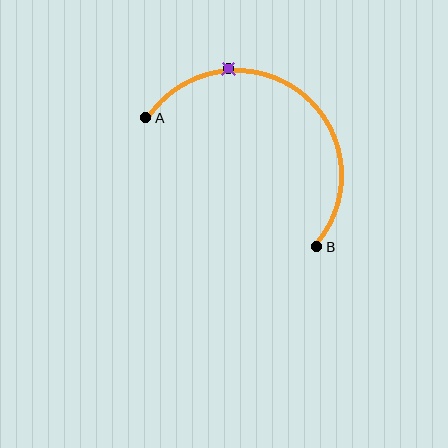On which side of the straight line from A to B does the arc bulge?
The arc bulges above and to the right of the straight line connecting A and B.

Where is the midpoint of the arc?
The arc midpoint is the point on the curve farthest from the straight line joining A and B. It sits above and to the right of that line.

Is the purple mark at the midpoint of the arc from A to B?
No. The purple mark lies on the arc but is closer to endpoint A. The arc midpoint would be at the point on the curve equidistant along the arc from both A and B.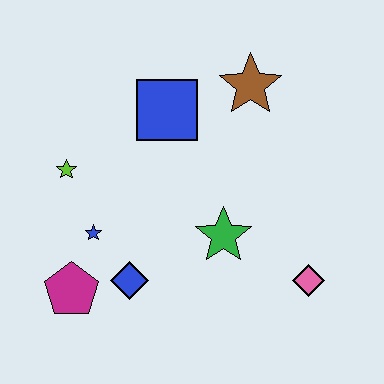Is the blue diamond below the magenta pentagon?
No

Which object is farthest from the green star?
The lime star is farthest from the green star.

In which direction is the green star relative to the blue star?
The green star is to the right of the blue star.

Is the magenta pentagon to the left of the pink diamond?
Yes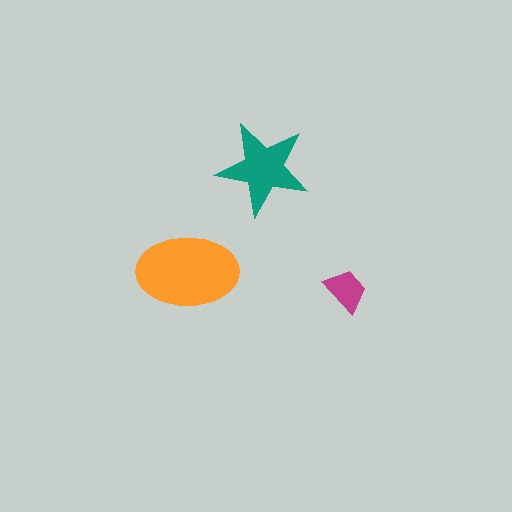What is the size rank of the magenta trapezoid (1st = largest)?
3rd.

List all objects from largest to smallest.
The orange ellipse, the teal star, the magenta trapezoid.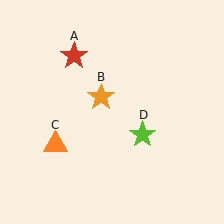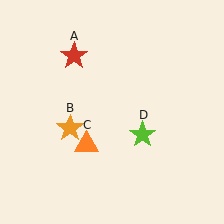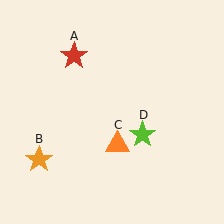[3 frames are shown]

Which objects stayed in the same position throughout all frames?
Red star (object A) and lime star (object D) remained stationary.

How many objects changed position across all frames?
2 objects changed position: orange star (object B), orange triangle (object C).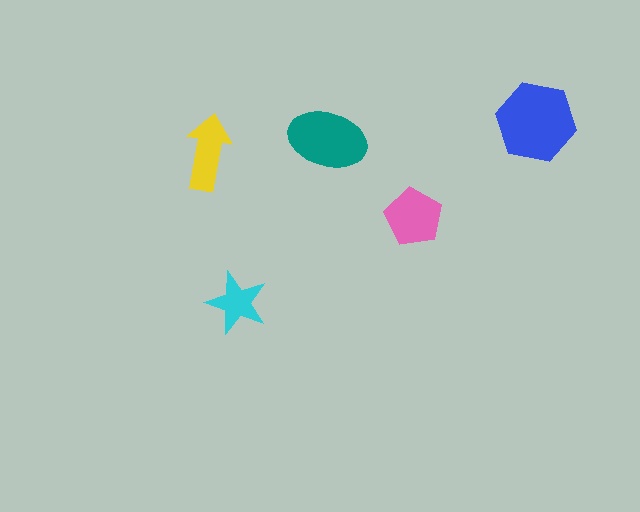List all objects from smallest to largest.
The cyan star, the yellow arrow, the pink pentagon, the teal ellipse, the blue hexagon.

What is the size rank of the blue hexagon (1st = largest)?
1st.